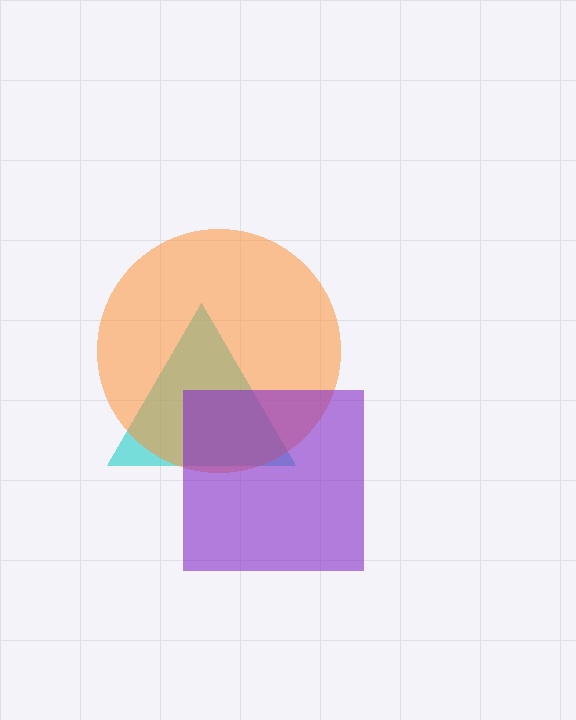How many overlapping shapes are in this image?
There are 3 overlapping shapes in the image.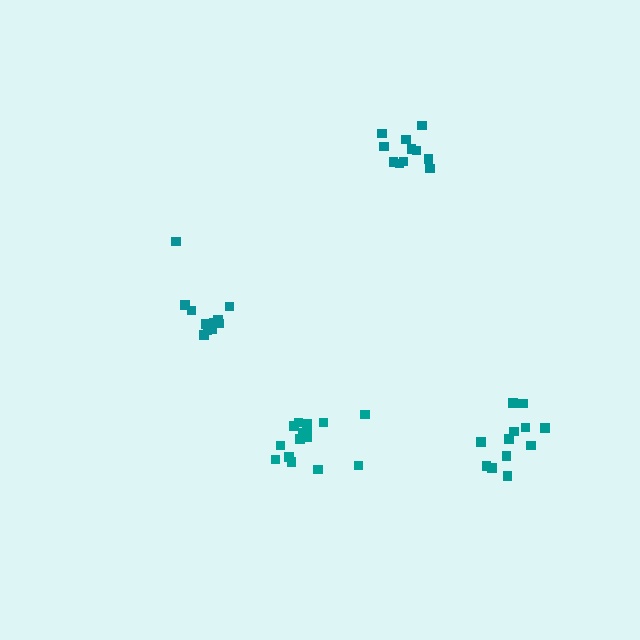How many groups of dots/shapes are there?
There are 4 groups.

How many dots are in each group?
Group 1: 12 dots, Group 2: 15 dots, Group 3: 11 dots, Group 4: 12 dots (50 total).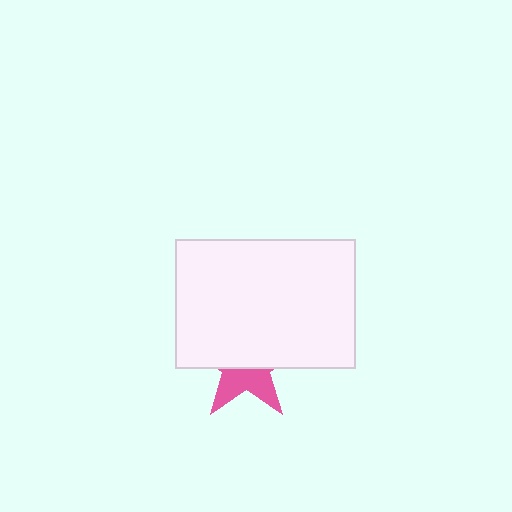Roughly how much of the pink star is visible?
A small part of it is visible (roughly 40%).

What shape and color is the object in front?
The object in front is a white rectangle.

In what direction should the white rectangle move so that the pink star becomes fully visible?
The white rectangle should move up. That is the shortest direction to clear the overlap and leave the pink star fully visible.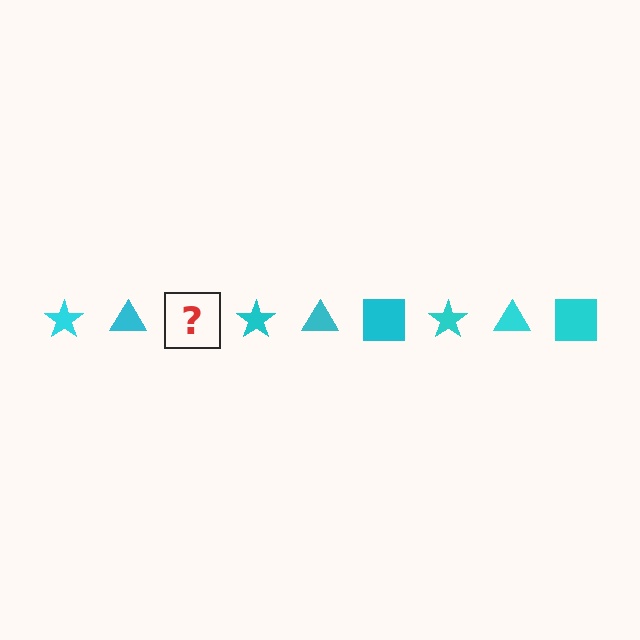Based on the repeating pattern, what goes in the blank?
The blank should be a cyan square.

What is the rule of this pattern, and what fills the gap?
The rule is that the pattern cycles through star, triangle, square shapes in cyan. The gap should be filled with a cyan square.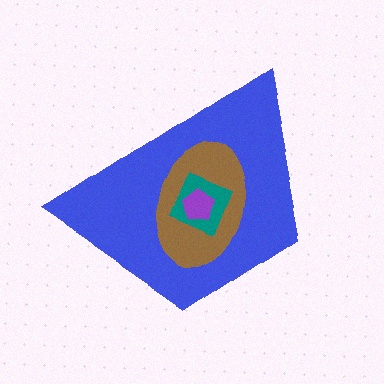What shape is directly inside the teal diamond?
The purple pentagon.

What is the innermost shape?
The purple pentagon.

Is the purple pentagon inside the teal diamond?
Yes.